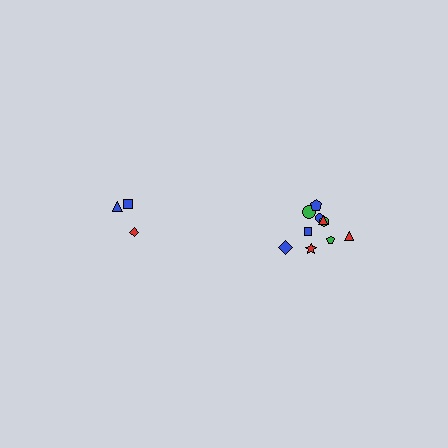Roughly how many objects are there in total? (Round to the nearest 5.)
Roughly 15 objects in total.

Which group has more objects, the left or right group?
The right group.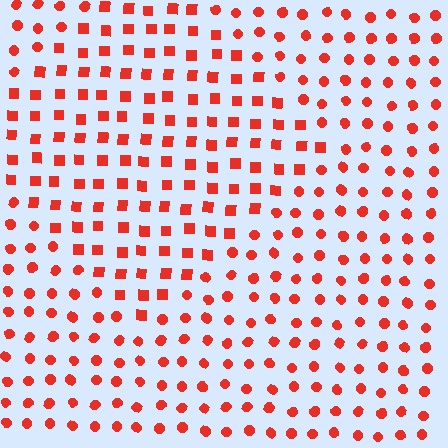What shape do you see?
I see a diamond.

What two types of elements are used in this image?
The image uses squares inside the diamond region and circles outside it.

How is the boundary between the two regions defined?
The boundary is defined by a change in element shape: squares inside vs. circles outside. All elements share the same color and spacing.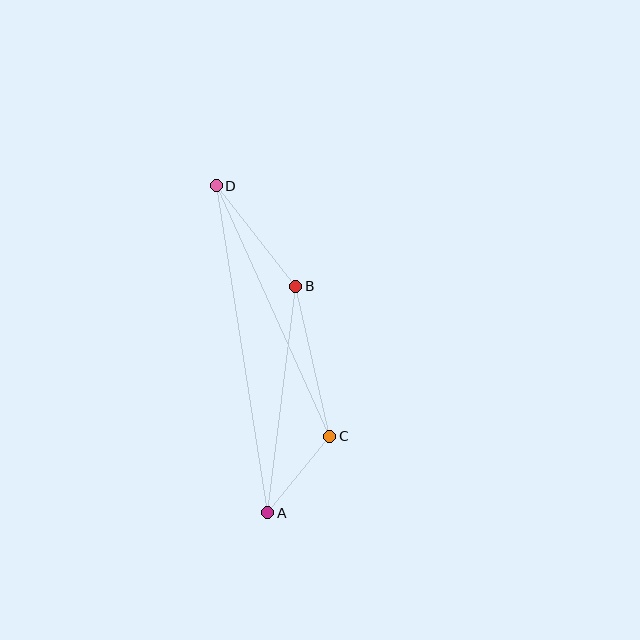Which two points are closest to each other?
Points A and C are closest to each other.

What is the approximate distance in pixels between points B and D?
The distance between B and D is approximately 128 pixels.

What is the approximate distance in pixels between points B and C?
The distance between B and C is approximately 154 pixels.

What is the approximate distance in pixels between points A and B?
The distance between A and B is approximately 228 pixels.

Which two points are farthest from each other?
Points A and D are farthest from each other.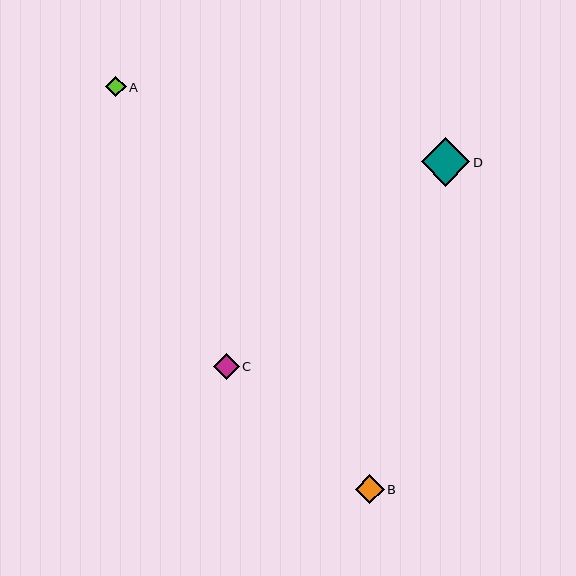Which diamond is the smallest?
Diamond A is the smallest with a size of approximately 20 pixels.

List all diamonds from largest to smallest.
From largest to smallest: D, B, C, A.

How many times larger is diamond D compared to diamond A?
Diamond D is approximately 2.4 times the size of diamond A.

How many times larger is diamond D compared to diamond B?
Diamond D is approximately 1.7 times the size of diamond B.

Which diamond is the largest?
Diamond D is the largest with a size of approximately 49 pixels.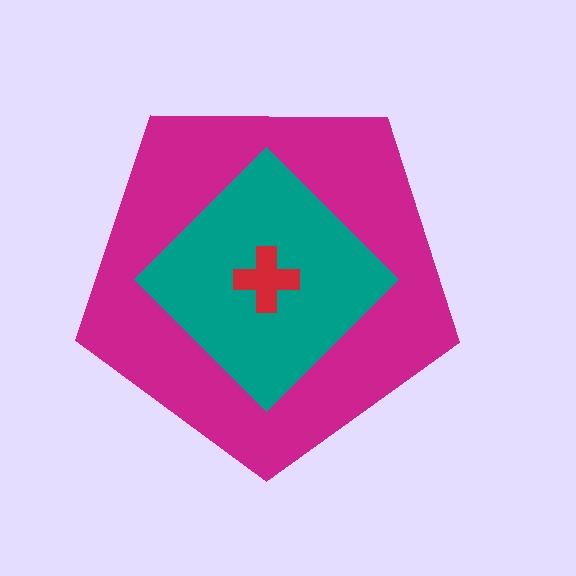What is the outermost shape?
The magenta pentagon.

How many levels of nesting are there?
3.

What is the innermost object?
The red cross.